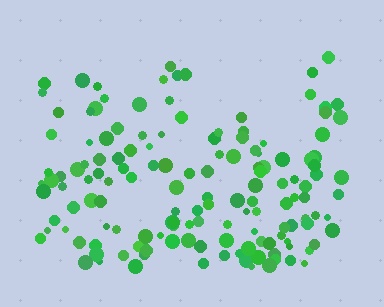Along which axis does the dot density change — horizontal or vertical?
Vertical.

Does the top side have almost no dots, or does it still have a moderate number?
Still a moderate number, just noticeably fewer than the bottom.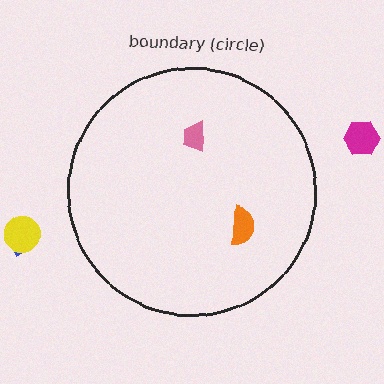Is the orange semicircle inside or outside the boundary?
Inside.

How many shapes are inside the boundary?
2 inside, 3 outside.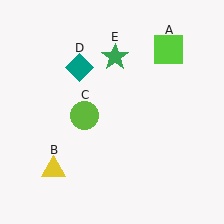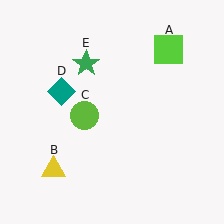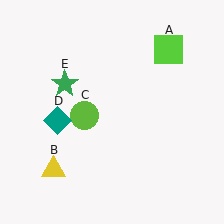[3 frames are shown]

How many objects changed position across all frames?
2 objects changed position: teal diamond (object D), green star (object E).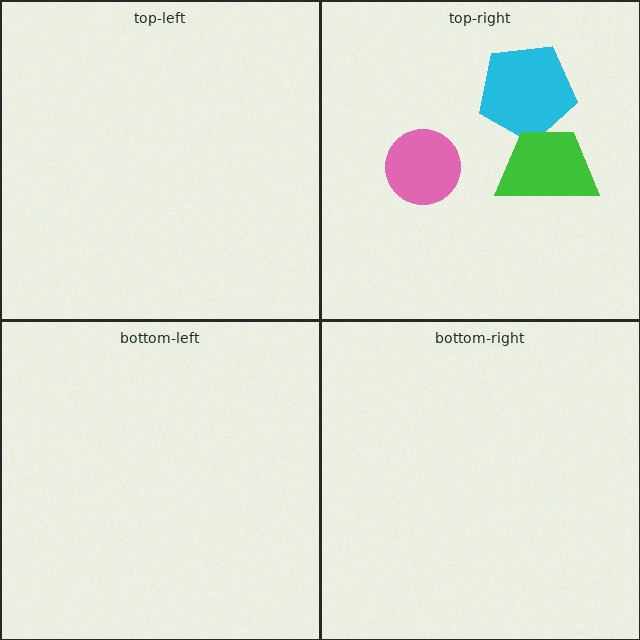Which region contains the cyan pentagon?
The top-right region.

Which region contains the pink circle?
The top-right region.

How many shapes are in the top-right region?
3.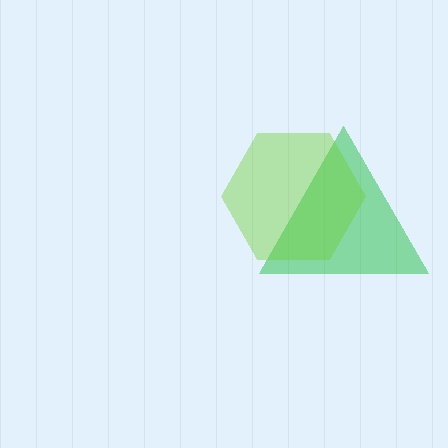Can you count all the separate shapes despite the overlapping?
Yes, there are 2 separate shapes.